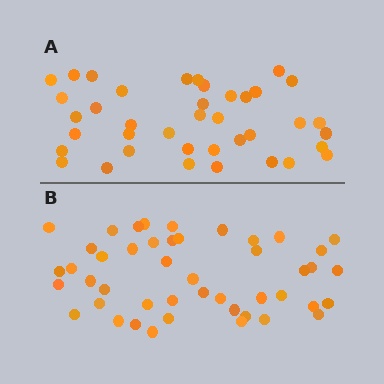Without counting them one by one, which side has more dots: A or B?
Region B (the bottom region) has more dots.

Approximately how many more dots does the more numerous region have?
Region B has roughly 8 or so more dots than region A.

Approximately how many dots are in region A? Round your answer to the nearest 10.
About 40 dots. (The exact count is 39, which rounds to 40.)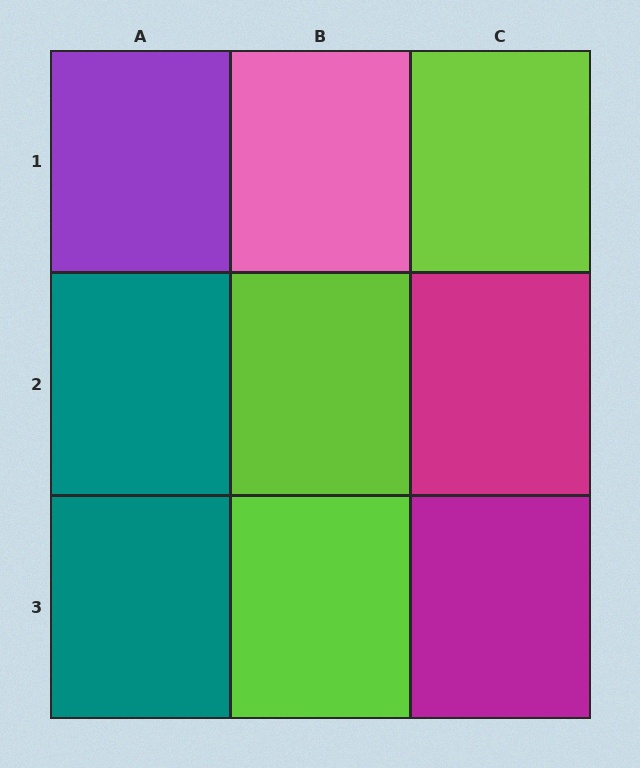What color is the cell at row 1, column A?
Purple.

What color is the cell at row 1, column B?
Pink.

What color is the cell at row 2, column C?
Magenta.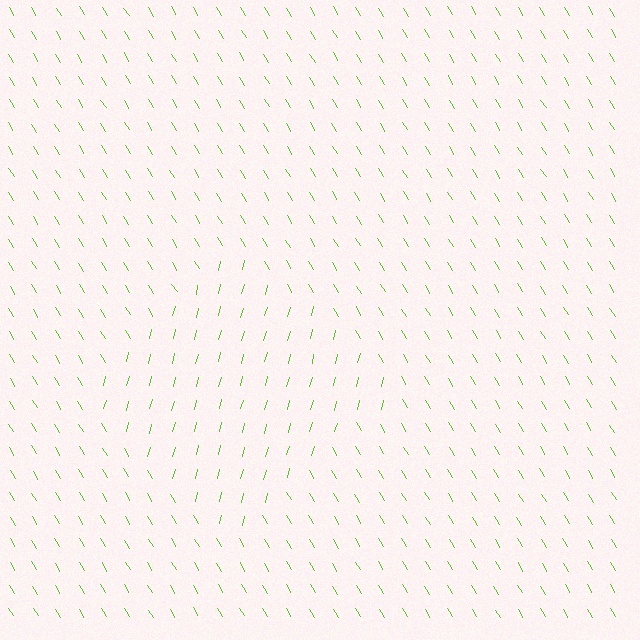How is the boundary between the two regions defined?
The boundary is defined purely by a change in line orientation (approximately 45 degrees difference). All lines are the same color and thickness.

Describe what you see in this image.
The image is filled with small lime line segments. A diamond region in the image has lines oriented differently from the surrounding lines, creating a visible texture boundary.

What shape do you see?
I see a diamond.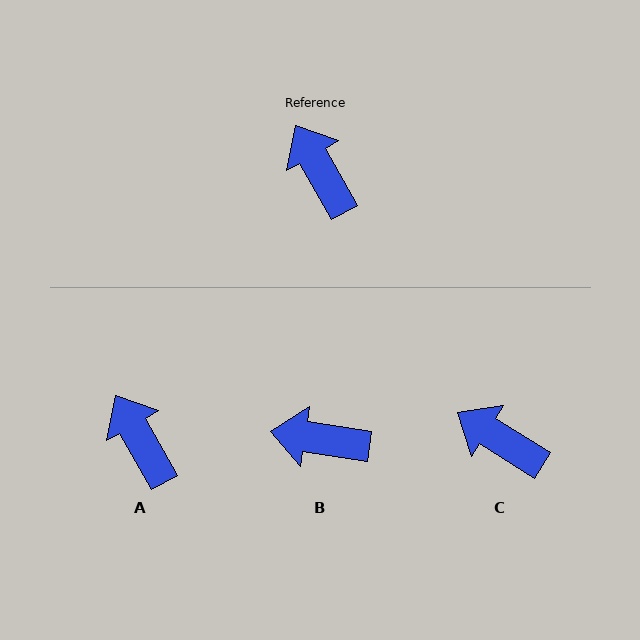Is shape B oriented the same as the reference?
No, it is off by about 52 degrees.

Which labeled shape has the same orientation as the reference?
A.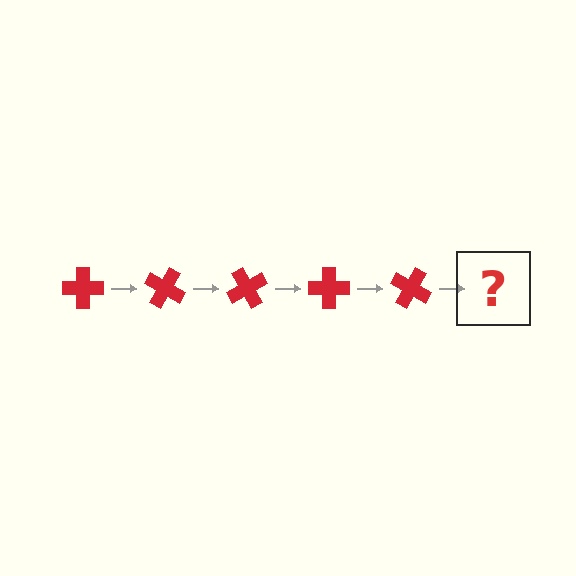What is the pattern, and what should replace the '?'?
The pattern is that the cross rotates 30 degrees each step. The '?' should be a red cross rotated 150 degrees.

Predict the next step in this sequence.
The next step is a red cross rotated 150 degrees.